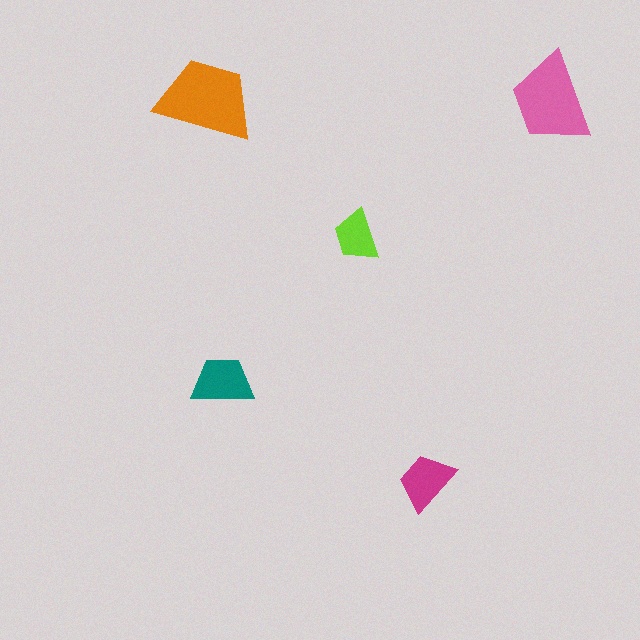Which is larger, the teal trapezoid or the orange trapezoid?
The orange one.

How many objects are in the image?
There are 5 objects in the image.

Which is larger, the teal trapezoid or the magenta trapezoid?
The teal one.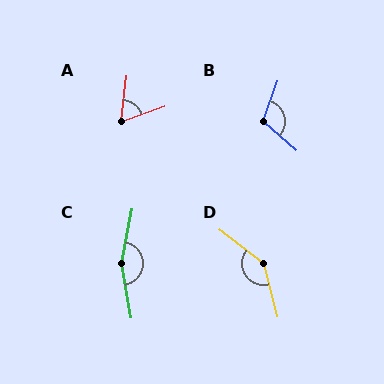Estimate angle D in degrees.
Approximately 142 degrees.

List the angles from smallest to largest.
A (63°), B (112°), D (142°), C (159°).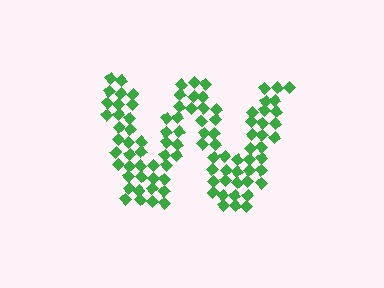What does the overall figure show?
The overall figure shows the letter W.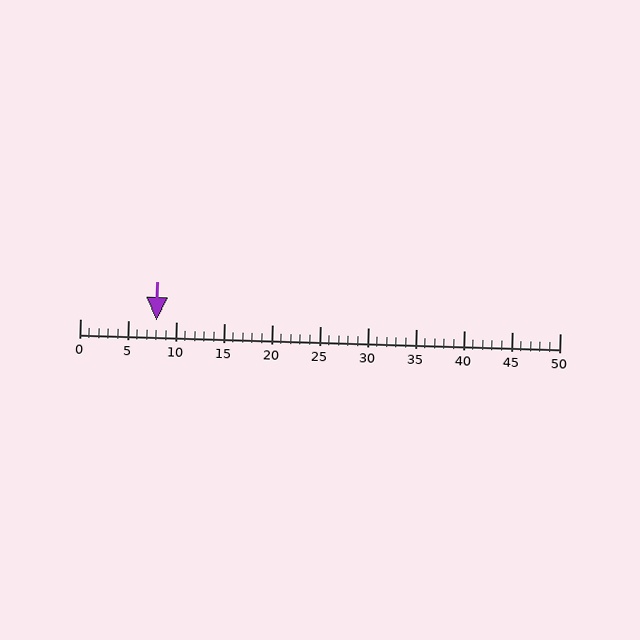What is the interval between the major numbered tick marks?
The major tick marks are spaced 5 units apart.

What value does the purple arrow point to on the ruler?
The purple arrow points to approximately 8.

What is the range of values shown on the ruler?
The ruler shows values from 0 to 50.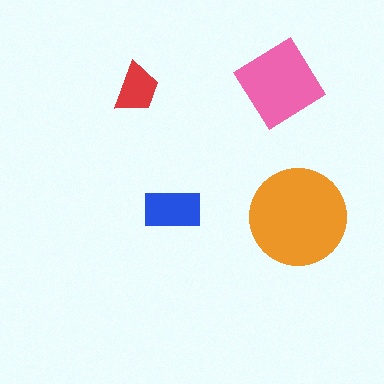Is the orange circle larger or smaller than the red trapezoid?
Larger.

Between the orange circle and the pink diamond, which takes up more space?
The orange circle.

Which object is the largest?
The orange circle.